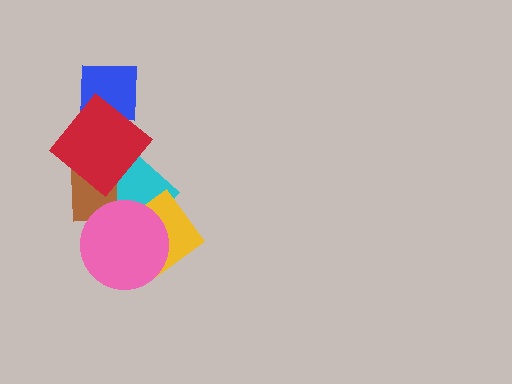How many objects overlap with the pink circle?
3 objects overlap with the pink circle.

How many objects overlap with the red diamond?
3 objects overlap with the red diamond.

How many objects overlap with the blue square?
1 object overlaps with the blue square.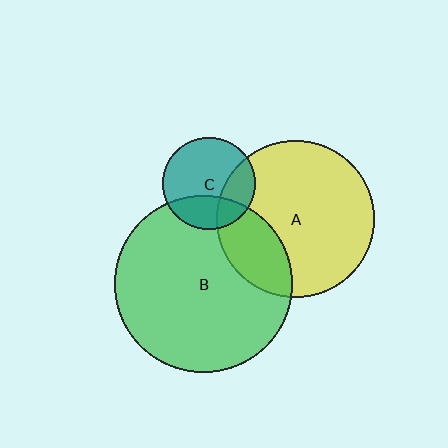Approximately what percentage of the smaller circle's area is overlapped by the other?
Approximately 25%.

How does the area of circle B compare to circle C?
Approximately 3.7 times.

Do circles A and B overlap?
Yes.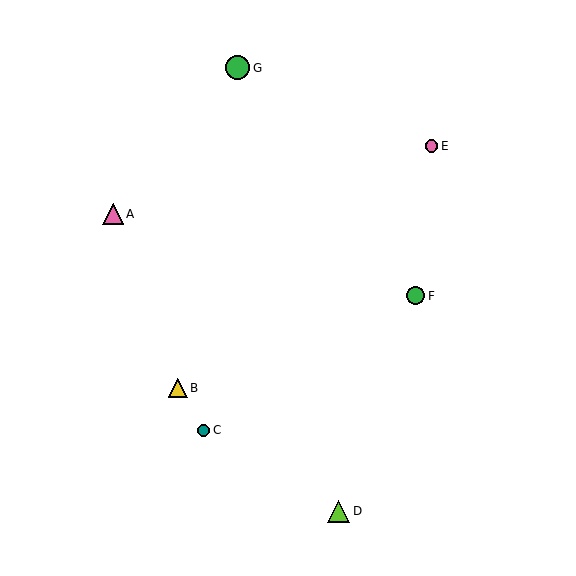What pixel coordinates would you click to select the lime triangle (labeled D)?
Click at (339, 511) to select the lime triangle D.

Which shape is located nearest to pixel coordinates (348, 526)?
The lime triangle (labeled D) at (339, 511) is nearest to that location.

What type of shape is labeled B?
Shape B is a yellow triangle.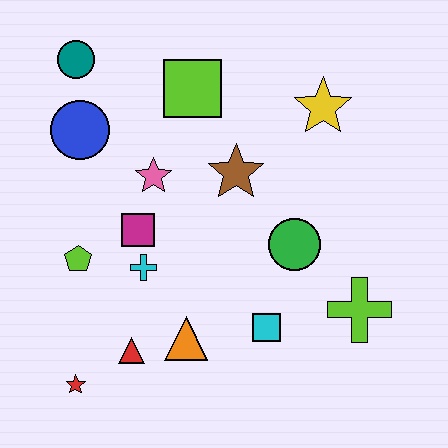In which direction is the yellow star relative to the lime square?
The yellow star is to the right of the lime square.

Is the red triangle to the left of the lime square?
Yes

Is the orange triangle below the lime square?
Yes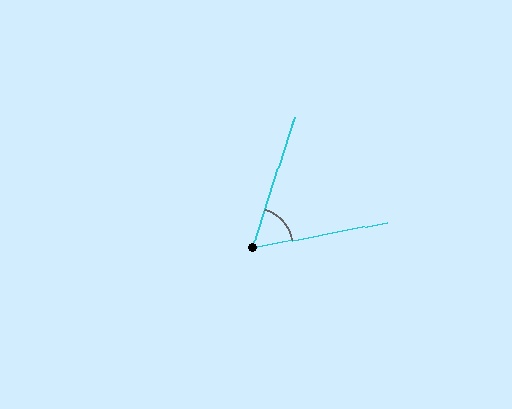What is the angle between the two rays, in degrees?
Approximately 61 degrees.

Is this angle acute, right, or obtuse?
It is acute.